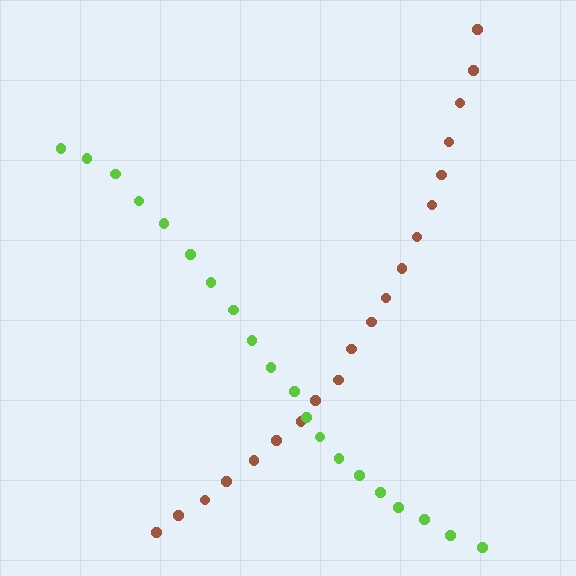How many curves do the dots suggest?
There are 2 distinct paths.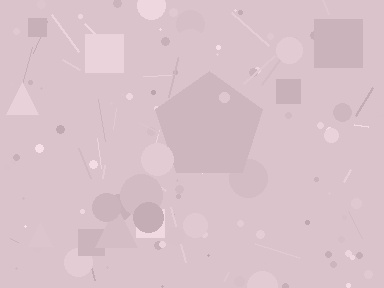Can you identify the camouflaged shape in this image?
The camouflaged shape is a pentagon.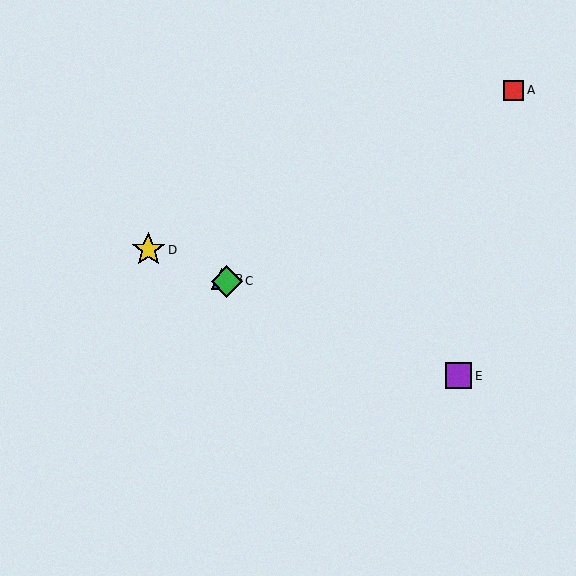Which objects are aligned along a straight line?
Objects B, C, D, E are aligned along a straight line.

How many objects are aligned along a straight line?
4 objects (B, C, D, E) are aligned along a straight line.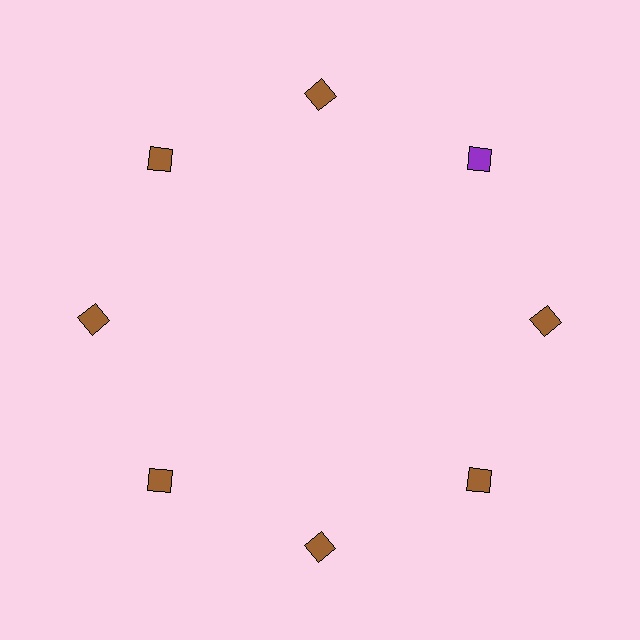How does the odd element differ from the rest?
It has a different color: purple instead of brown.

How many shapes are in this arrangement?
There are 8 shapes arranged in a ring pattern.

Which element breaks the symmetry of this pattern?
The purple diamond at roughly the 2 o'clock position breaks the symmetry. All other shapes are brown diamonds.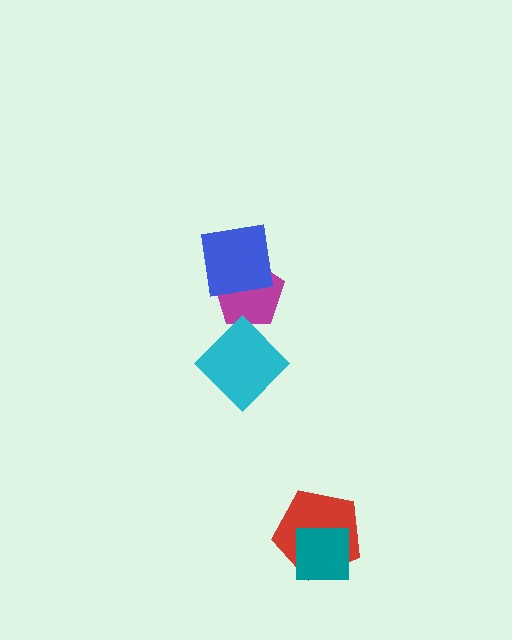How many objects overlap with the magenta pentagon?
2 objects overlap with the magenta pentagon.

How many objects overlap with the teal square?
1 object overlaps with the teal square.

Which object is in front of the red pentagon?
The teal square is in front of the red pentagon.